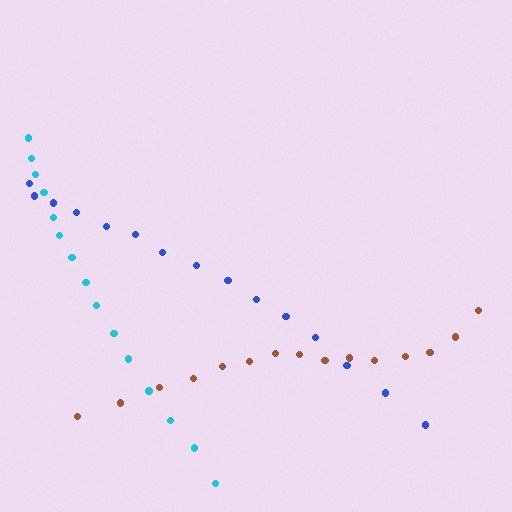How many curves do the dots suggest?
There are 3 distinct paths.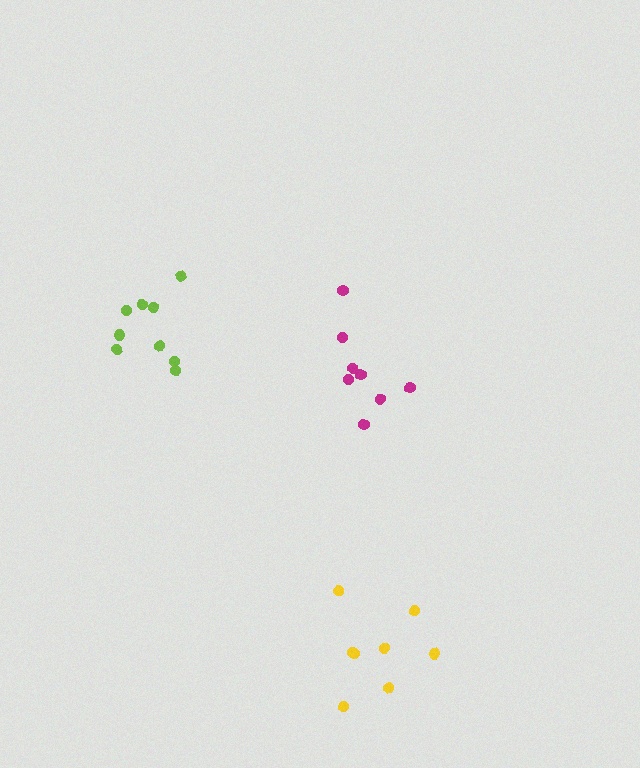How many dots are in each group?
Group 1: 9 dots, Group 2: 8 dots, Group 3: 8 dots (25 total).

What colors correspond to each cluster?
The clusters are colored: lime, magenta, yellow.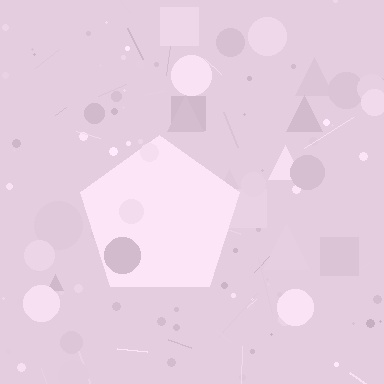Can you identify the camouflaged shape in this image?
The camouflaged shape is a pentagon.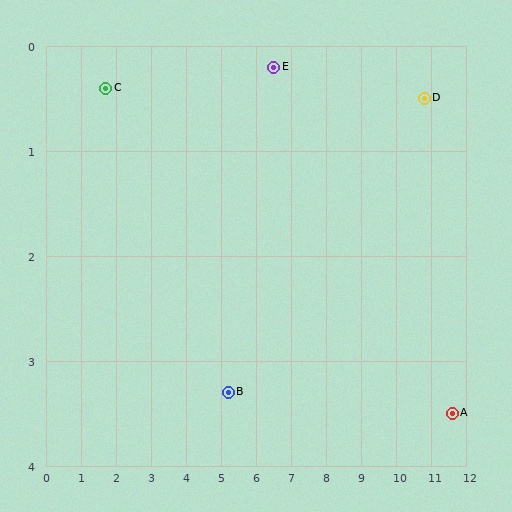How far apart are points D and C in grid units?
Points D and C are about 9.1 grid units apart.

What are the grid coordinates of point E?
Point E is at approximately (6.5, 0.2).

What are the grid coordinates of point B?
Point B is at approximately (5.2, 3.3).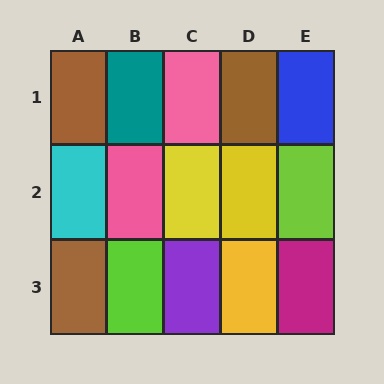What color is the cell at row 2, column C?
Yellow.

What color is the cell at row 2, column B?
Pink.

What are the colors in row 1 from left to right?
Brown, teal, pink, brown, blue.